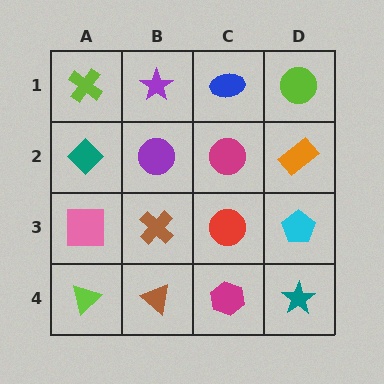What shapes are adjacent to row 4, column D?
A cyan pentagon (row 3, column D), a magenta hexagon (row 4, column C).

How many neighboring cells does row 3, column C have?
4.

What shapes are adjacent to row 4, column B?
A brown cross (row 3, column B), a lime triangle (row 4, column A), a magenta hexagon (row 4, column C).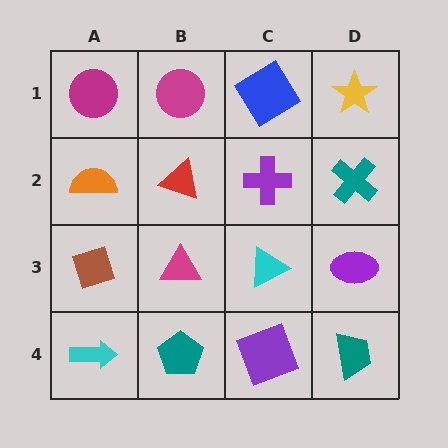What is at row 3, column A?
A brown diamond.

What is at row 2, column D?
A teal cross.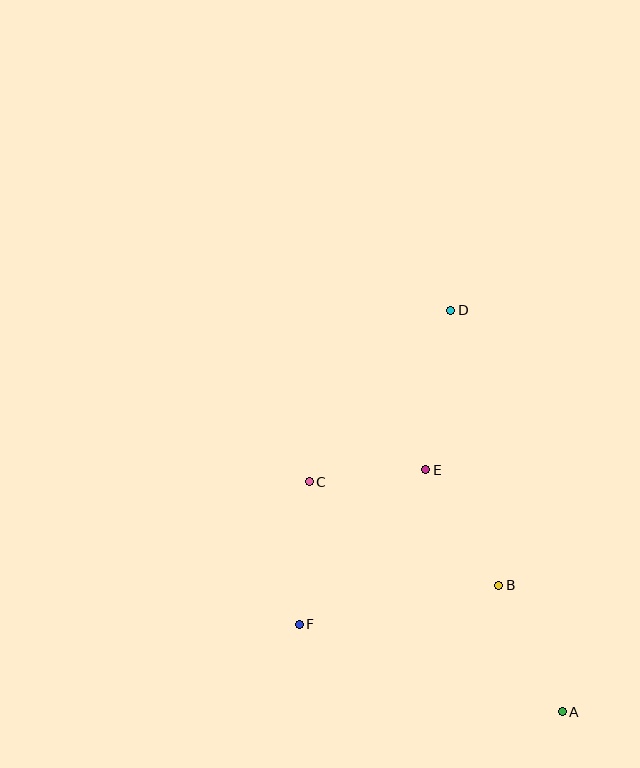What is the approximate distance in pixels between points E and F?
The distance between E and F is approximately 200 pixels.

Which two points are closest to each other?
Points C and E are closest to each other.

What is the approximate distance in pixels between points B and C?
The distance between B and C is approximately 216 pixels.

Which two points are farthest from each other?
Points A and D are farthest from each other.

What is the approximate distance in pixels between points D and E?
The distance between D and E is approximately 161 pixels.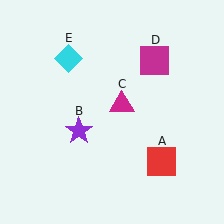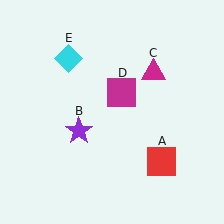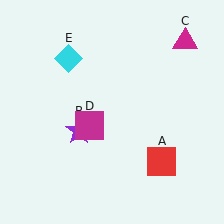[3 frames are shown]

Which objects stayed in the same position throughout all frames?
Red square (object A) and purple star (object B) and cyan diamond (object E) remained stationary.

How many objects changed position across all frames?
2 objects changed position: magenta triangle (object C), magenta square (object D).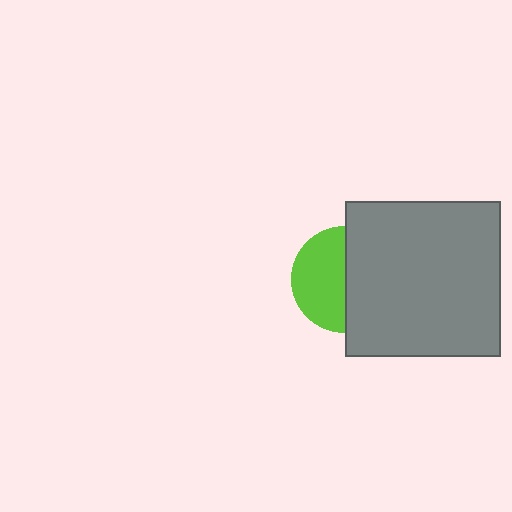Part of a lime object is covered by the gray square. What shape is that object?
It is a circle.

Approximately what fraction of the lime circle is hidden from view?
Roughly 49% of the lime circle is hidden behind the gray square.